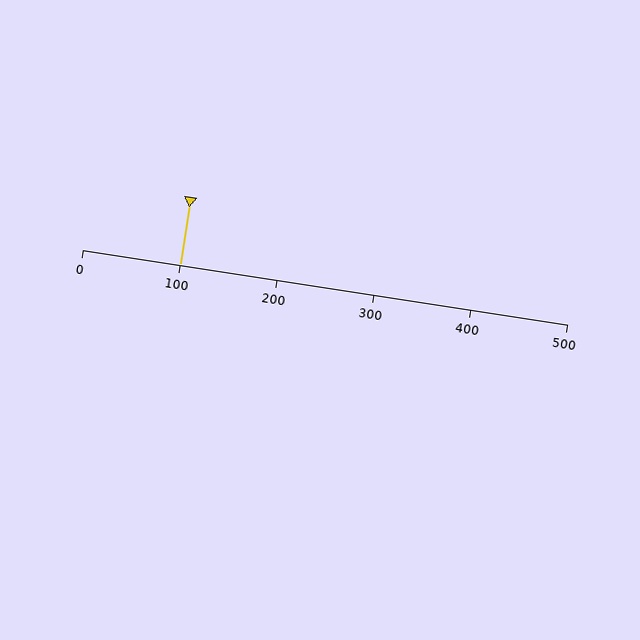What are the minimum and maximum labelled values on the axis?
The axis runs from 0 to 500.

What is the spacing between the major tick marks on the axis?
The major ticks are spaced 100 apart.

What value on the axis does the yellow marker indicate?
The marker indicates approximately 100.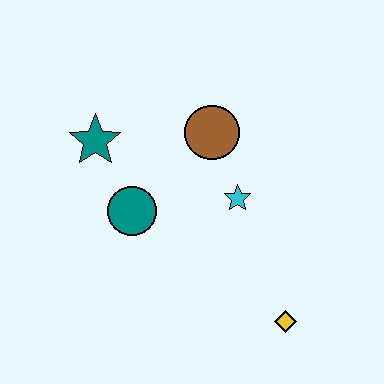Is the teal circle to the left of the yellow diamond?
Yes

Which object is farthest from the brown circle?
The yellow diamond is farthest from the brown circle.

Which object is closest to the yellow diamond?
The cyan star is closest to the yellow diamond.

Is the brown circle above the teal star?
Yes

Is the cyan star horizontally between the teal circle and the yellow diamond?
Yes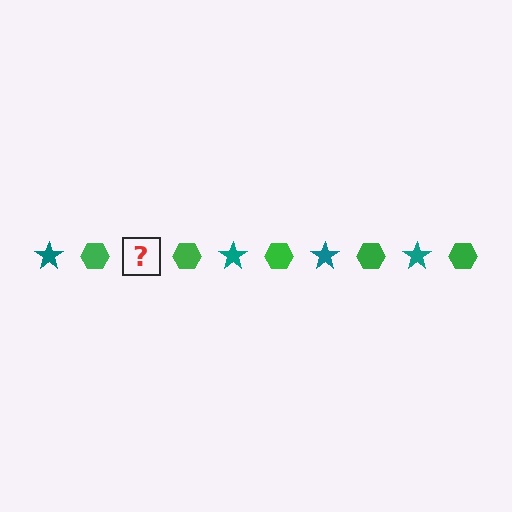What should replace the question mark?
The question mark should be replaced with a teal star.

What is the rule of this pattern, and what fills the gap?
The rule is that the pattern alternates between teal star and green hexagon. The gap should be filled with a teal star.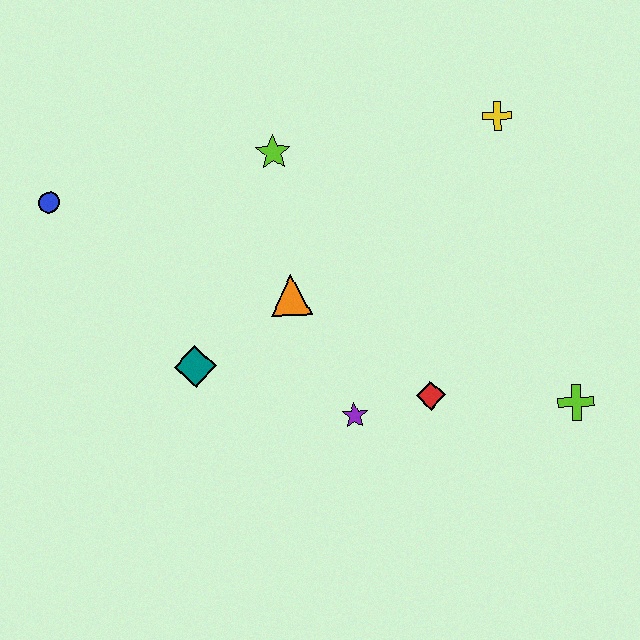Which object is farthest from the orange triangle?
The lime cross is farthest from the orange triangle.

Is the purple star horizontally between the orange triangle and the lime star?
No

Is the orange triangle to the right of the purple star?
No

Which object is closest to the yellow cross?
The lime star is closest to the yellow cross.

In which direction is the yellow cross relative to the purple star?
The yellow cross is above the purple star.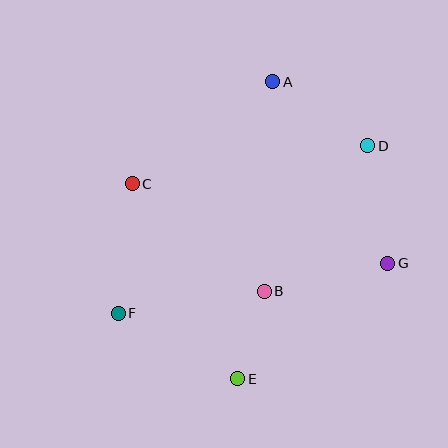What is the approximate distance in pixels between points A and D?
The distance between A and D is approximately 114 pixels.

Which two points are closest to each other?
Points B and E are closest to each other.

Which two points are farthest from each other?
Points D and F are farthest from each other.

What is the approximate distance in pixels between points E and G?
The distance between E and G is approximately 190 pixels.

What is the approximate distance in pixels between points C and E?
The distance between C and E is approximately 222 pixels.